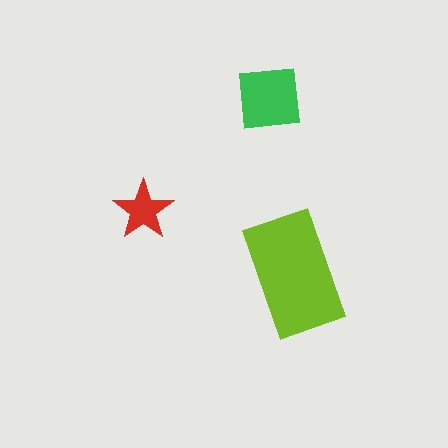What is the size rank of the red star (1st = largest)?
3rd.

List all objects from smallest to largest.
The red star, the green square, the lime rectangle.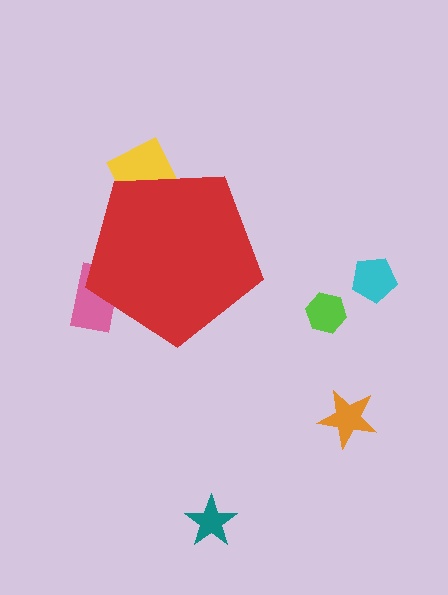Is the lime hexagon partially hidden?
No, the lime hexagon is fully visible.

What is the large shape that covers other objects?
A red pentagon.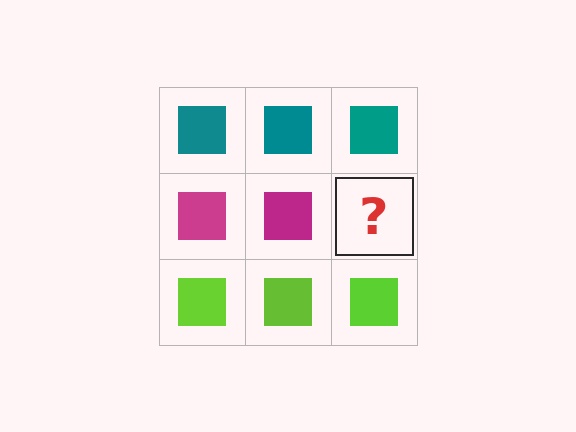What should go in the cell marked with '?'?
The missing cell should contain a magenta square.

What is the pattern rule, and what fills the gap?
The rule is that each row has a consistent color. The gap should be filled with a magenta square.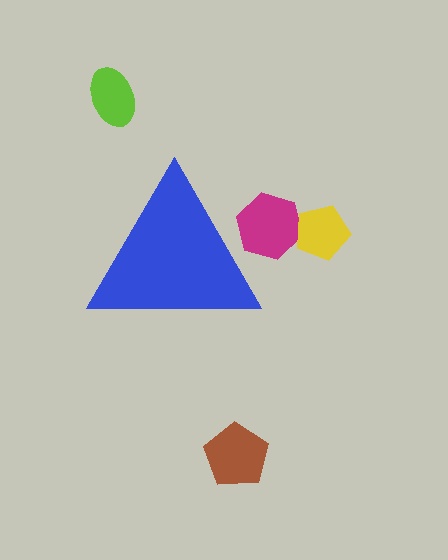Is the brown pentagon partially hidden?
No, the brown pentagon is fully visible.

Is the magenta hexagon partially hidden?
Yes, the magenta hexagon is partially hidden behind the blue triangle.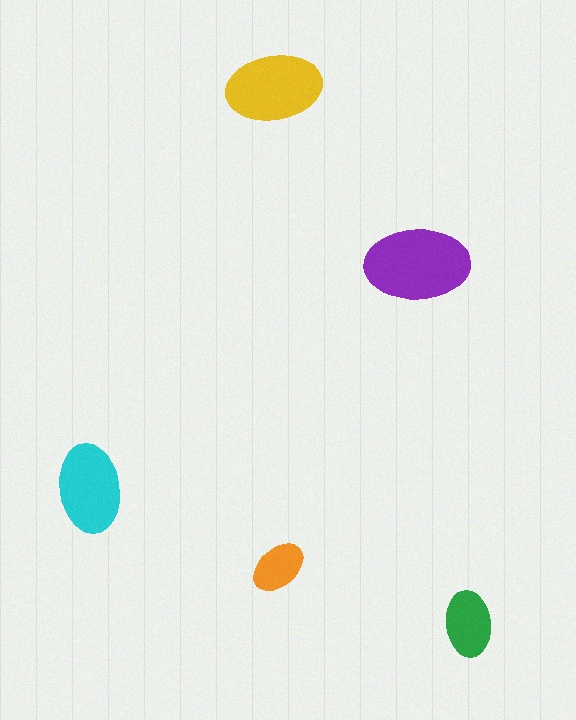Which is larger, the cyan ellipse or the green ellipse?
The cyan one.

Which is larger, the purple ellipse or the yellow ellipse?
The purple one.